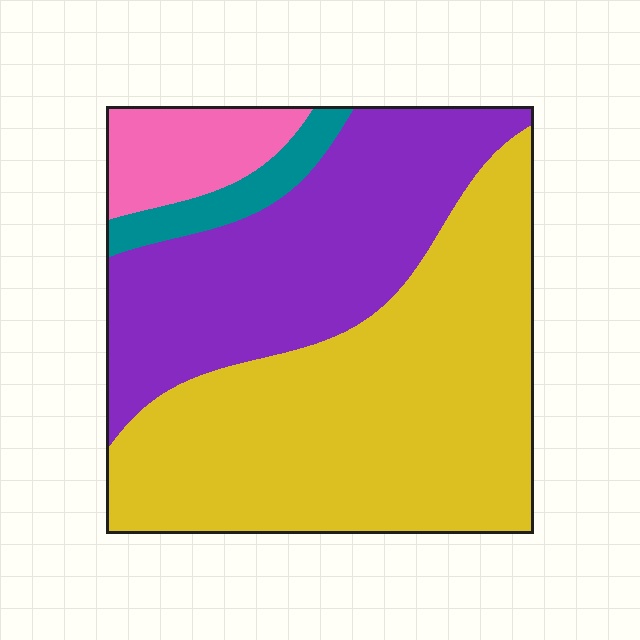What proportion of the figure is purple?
Purple takes up about one third (1/3) of the figure.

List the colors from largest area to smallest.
From largest to smallest: yellow, purple, pink, teal.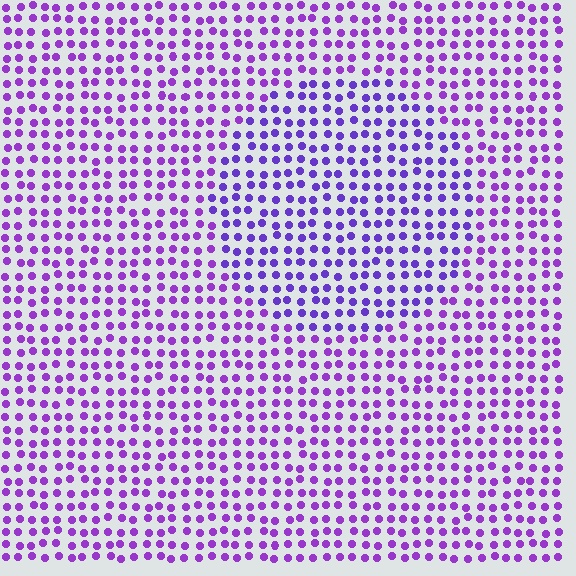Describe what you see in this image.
The image is filled with small purple elements in a uniform arrangement. A circle-shaped region is visible where the elements are tinted to a slightly different hue, forming a subtle color boundary.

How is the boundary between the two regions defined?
The boundary is defined purely by a slight shift in hue (about 20 degrees). Spacing, size, and orientation are identical on both sides.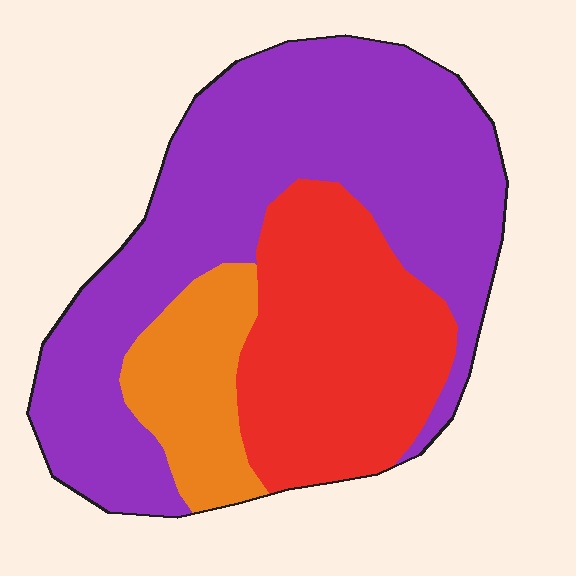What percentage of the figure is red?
Red covers 30% of the figure.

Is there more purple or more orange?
Purple.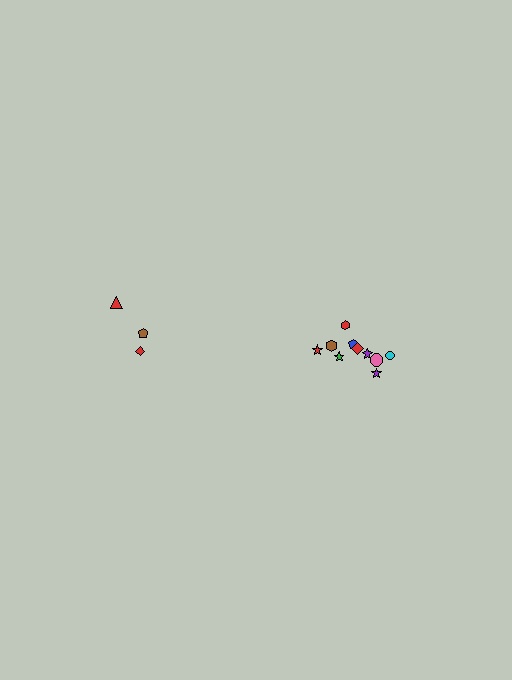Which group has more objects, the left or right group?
The right group.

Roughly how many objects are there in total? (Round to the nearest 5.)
Roughly 15 objects in total.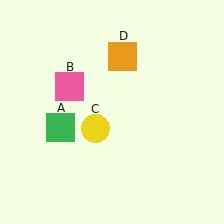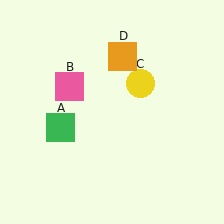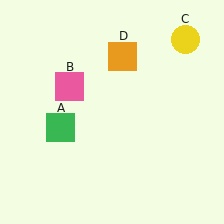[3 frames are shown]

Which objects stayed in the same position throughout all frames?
Green square (object A) and pink square (object B) and orange square (object D) remained stationary.